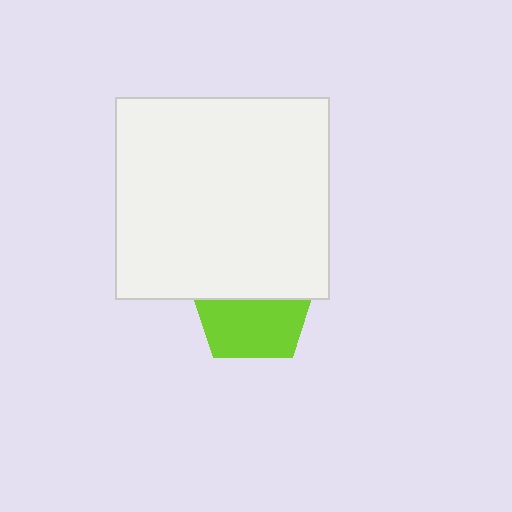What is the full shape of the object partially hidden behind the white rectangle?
The partially hidden object is a lime pentagon.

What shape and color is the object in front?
The object in front is a white rectangle.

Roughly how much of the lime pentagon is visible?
About half of it is visible (roughly 53%).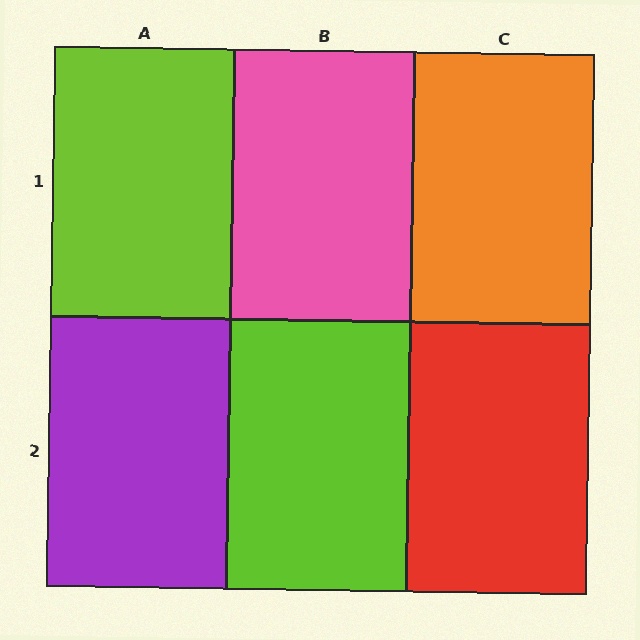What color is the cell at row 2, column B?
Lime.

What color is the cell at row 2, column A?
Purple.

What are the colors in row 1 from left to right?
Lime, pink, orange.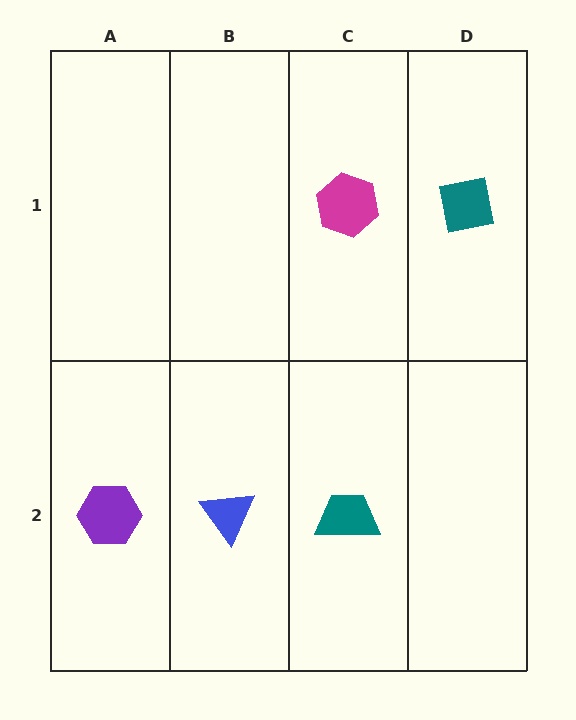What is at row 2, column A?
A purple hexagon.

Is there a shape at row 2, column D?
No, that cell is empty.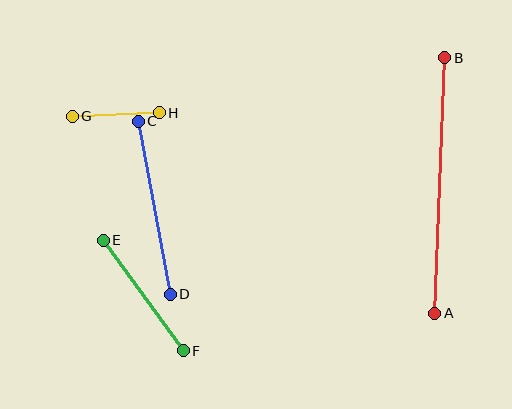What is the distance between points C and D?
The distance is approximately 176 pixels.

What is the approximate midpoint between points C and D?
The midpoint is at approximately (154, 208) pixels.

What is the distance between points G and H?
The distance is approximately 87 pixels.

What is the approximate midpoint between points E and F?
The midpoint is at approximately (143, 295) pixels.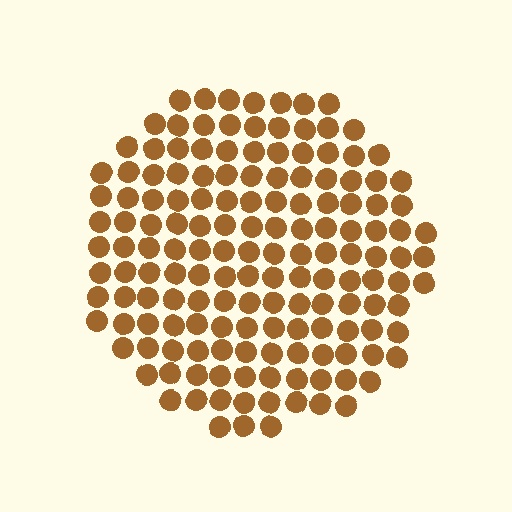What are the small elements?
The small elements are circles.